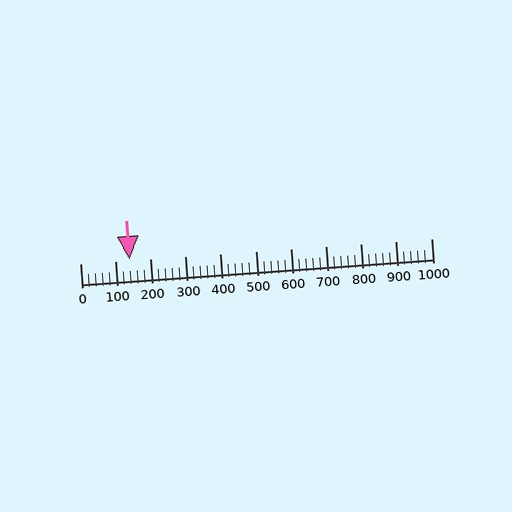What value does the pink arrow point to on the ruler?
The pink arrow points to approximately 140.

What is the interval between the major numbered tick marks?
The major tick marks are spaced 100 units apart.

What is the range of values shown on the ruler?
The ruler shows values from 0 to 1000.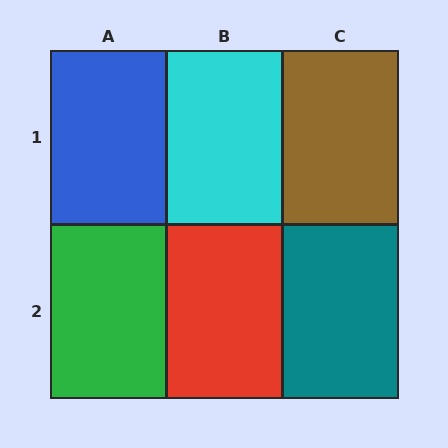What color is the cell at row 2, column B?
Red.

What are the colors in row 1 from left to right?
Blue, cyan, brown.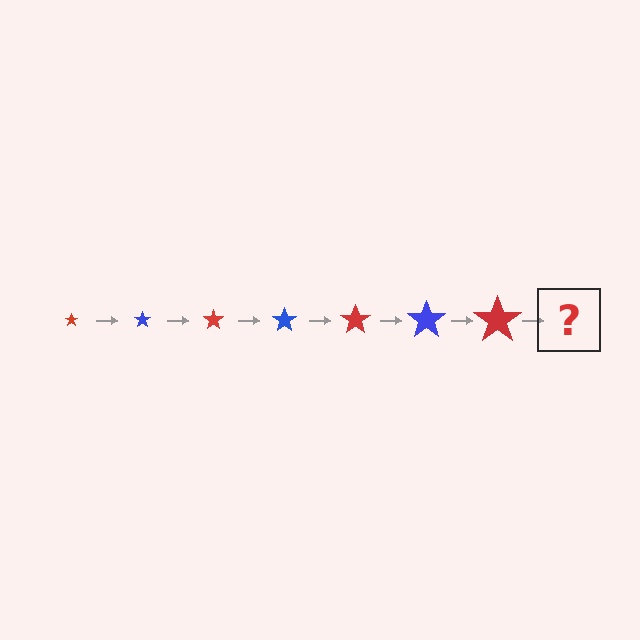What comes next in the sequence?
The next element should be a blue star, larger than the previous one.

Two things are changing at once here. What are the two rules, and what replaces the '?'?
The two rules are that the star grows larger each step and the color cycles through red and blue. The '?' should be a blue star, larger than the previous one.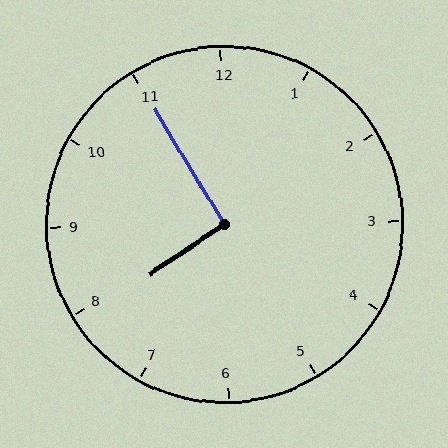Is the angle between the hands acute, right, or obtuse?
It is right.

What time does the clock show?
7:55.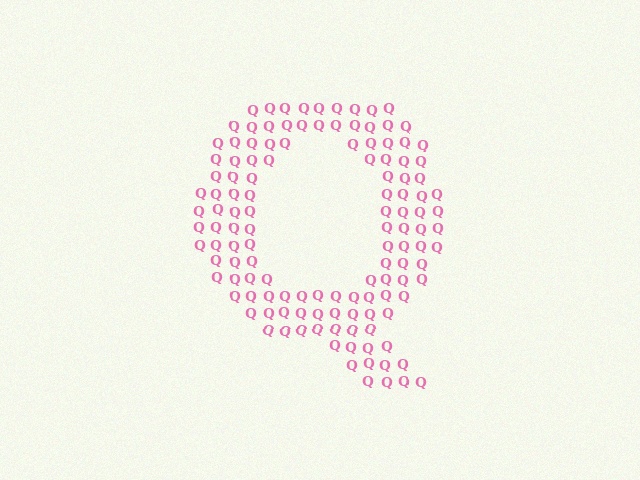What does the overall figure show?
The overall figure shows the letter Q.